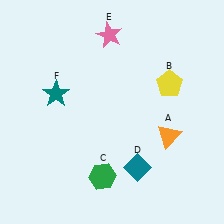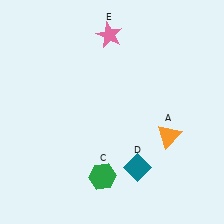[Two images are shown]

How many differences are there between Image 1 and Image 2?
There are 2 differences between the two images.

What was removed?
The teal star (F), the yellow pentagon (B) were removed in Image 2.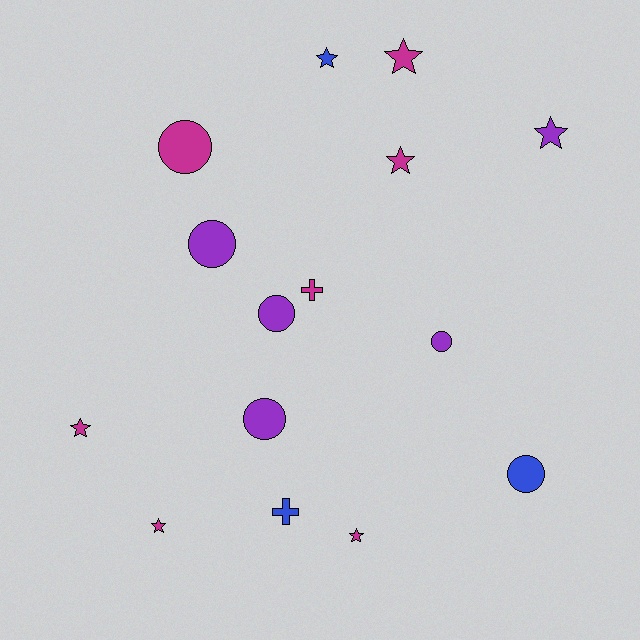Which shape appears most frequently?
Star, with 7 objects.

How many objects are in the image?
There are 15 objects.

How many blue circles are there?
There is 1 blue circle.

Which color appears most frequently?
Magenta, with 7 objects.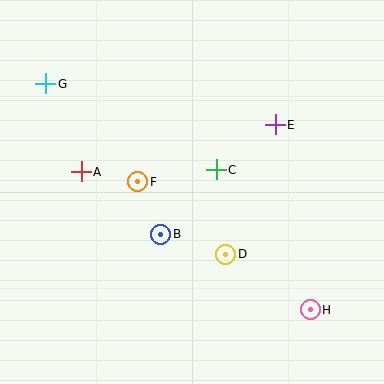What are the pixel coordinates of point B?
Point B is at (161, 235).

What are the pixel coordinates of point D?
Point D is at (226, 254).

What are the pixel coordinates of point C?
Point C is at (216, 170).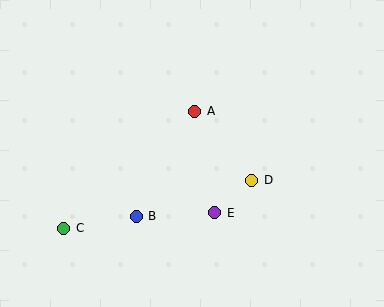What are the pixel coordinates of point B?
Point B is at (136, 216).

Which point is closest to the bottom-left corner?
Point C is closest to the bottom-left corner.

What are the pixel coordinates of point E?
Point E is at (215, 213).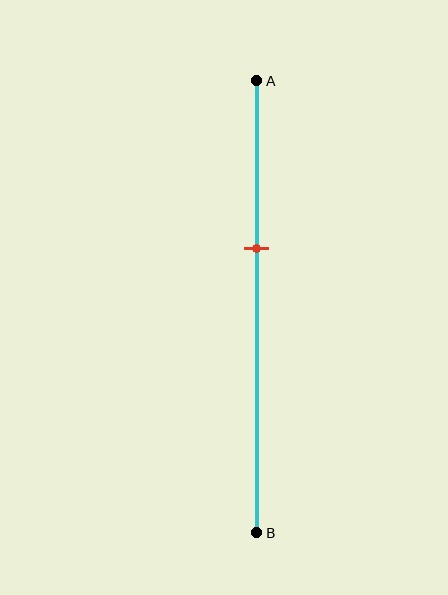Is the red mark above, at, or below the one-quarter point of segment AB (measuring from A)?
The red mark is below the one-quarter point of segment AB.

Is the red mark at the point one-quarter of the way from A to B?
No, the mark is at about 35% from A, not at the 25% one-quarter point.